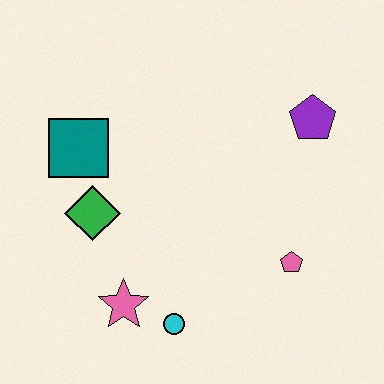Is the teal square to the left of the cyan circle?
Yes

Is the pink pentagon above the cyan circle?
Yes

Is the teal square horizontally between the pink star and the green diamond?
No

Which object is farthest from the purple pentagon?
The pink star is farthest from the purple pentagon.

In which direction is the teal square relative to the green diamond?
The teal square is above the green diamond.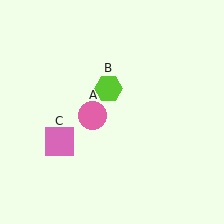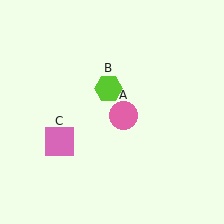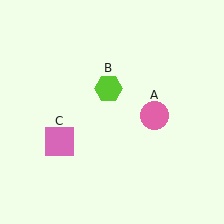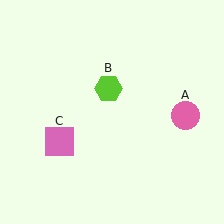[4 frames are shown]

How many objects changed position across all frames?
1 object changed position: pink circle (object A).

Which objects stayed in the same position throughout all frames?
Lime hexagon (object B) and pink square (object C) remained stationary.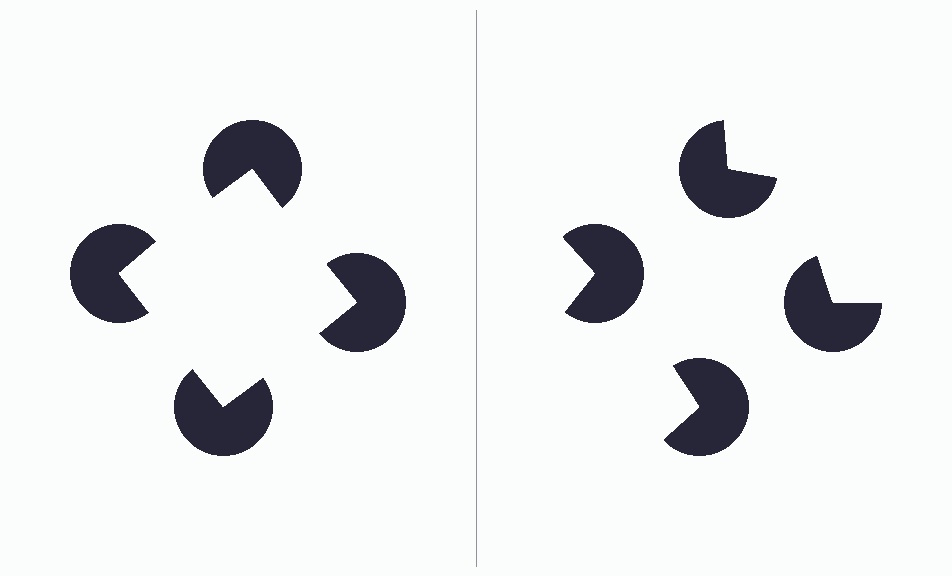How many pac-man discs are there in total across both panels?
8 — 4 on each side.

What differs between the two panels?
The pac-man discs are positioned identically on both sides; only the wedge orientations differ. On the left they align to a square; on the right they are misaligned.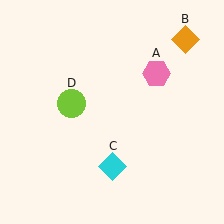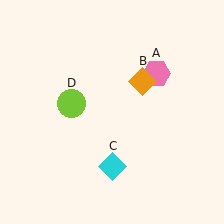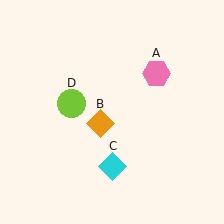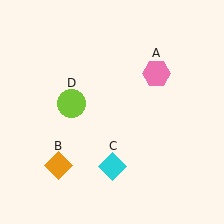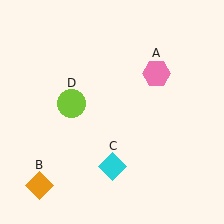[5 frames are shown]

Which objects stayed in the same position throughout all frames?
Pink hexagon (object A) and cyan diamond (object C) and lime circle (object D) remained stationary.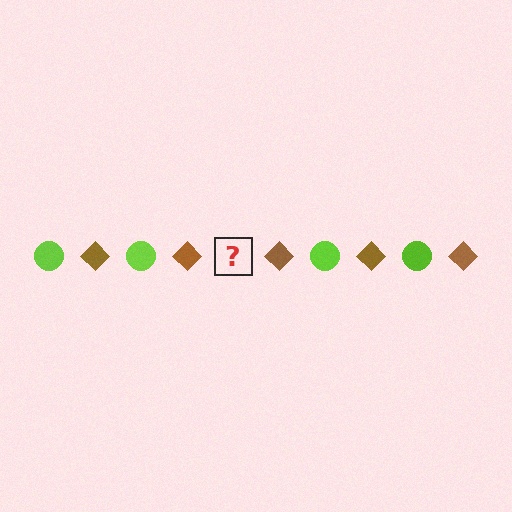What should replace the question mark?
The question mark should be replaced with a lime circle.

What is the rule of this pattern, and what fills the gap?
The rule is that the pattern alternates between lime circle and brown diamond. The gap should be filled with a lime circle.